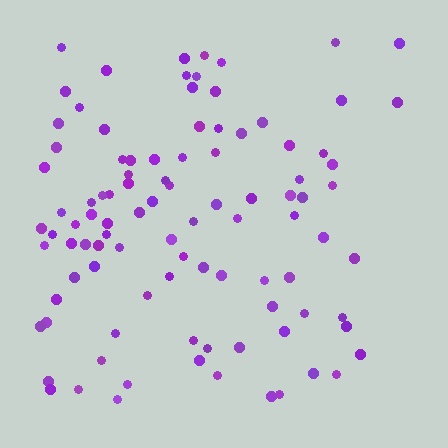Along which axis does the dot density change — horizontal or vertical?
Horizontal.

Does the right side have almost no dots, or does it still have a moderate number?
Still a moderate number, just noticeably fewer than the left.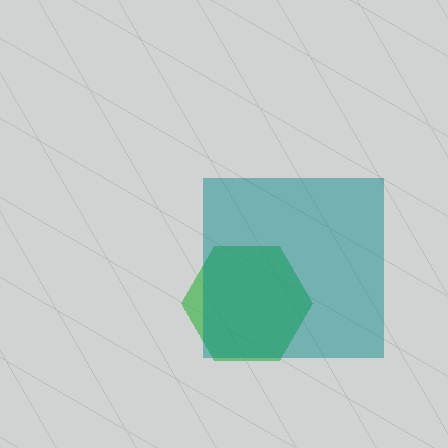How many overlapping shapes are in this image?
There are 2 overlapping shapes in the image.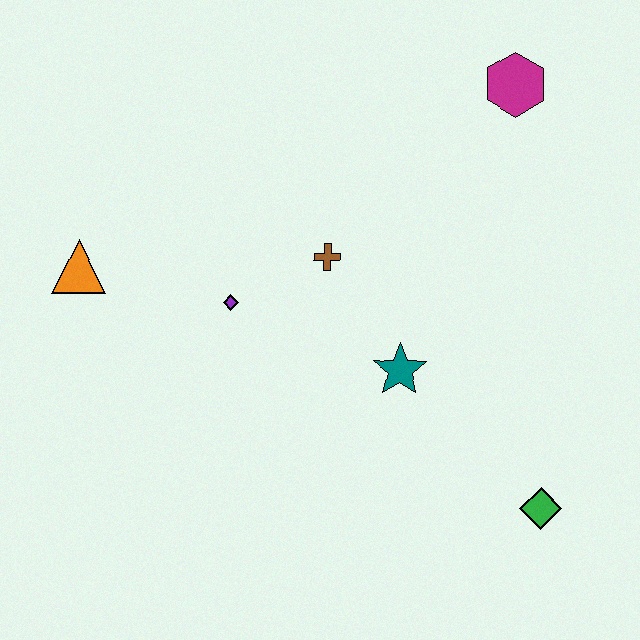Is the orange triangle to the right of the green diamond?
No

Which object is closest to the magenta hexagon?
The brown cross is closest to the magenta hexagon.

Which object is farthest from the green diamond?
The orange triangle is farthest from the green diamond.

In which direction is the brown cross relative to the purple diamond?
The brown cross is to the right of the purple diamond.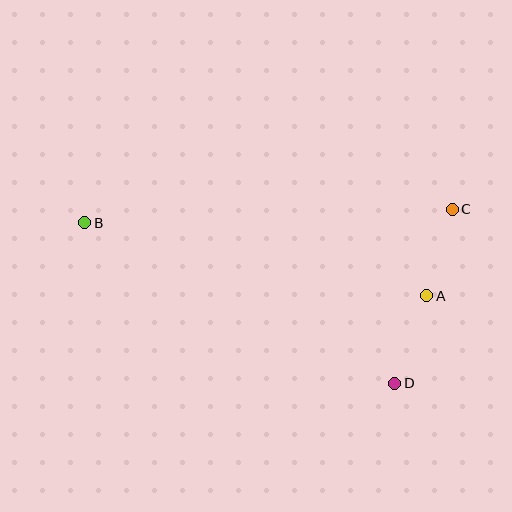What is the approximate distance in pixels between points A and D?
The distance between A and D is approximately 93 pixels.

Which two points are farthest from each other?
Points B and C are farthest from each other.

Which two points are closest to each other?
Points A and C are closest to each other.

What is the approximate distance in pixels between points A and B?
The distance between A and B is approximately 350 pixels.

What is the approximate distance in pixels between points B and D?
The distance between B and D is approximately 349 pixels.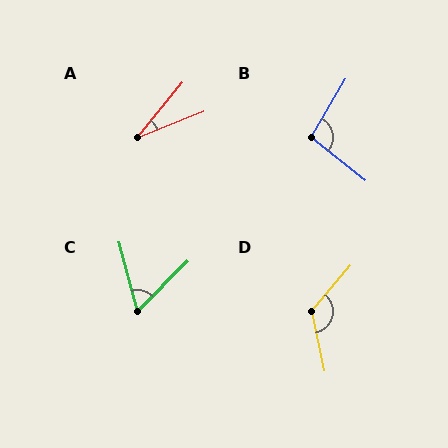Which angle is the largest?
D, at approximately 127 degrees.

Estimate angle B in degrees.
Approximately 98 degrees.